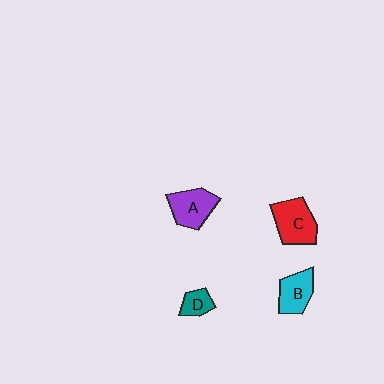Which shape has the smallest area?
Shape D (teal).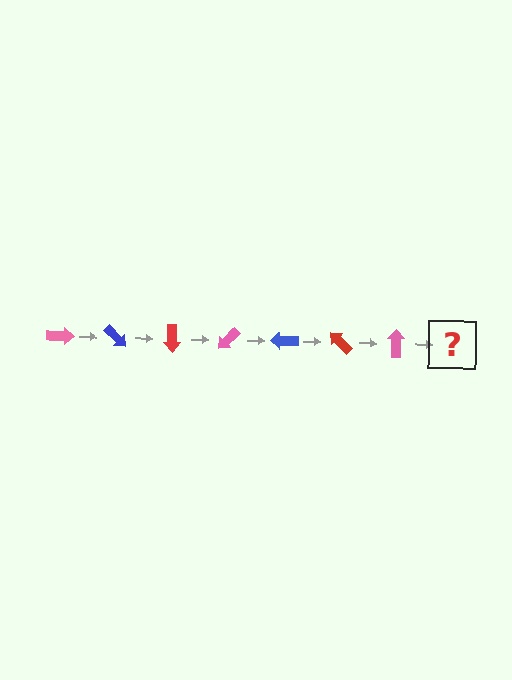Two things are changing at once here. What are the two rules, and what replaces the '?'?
The two rules are that it rotates 45 degrees each step and the color cycles through pink, blue, and red. The '?' should be a blue arrow, rotated 315 degrees from the start.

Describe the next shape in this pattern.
It should be a blue arrow, rotated 315 degrees from the start.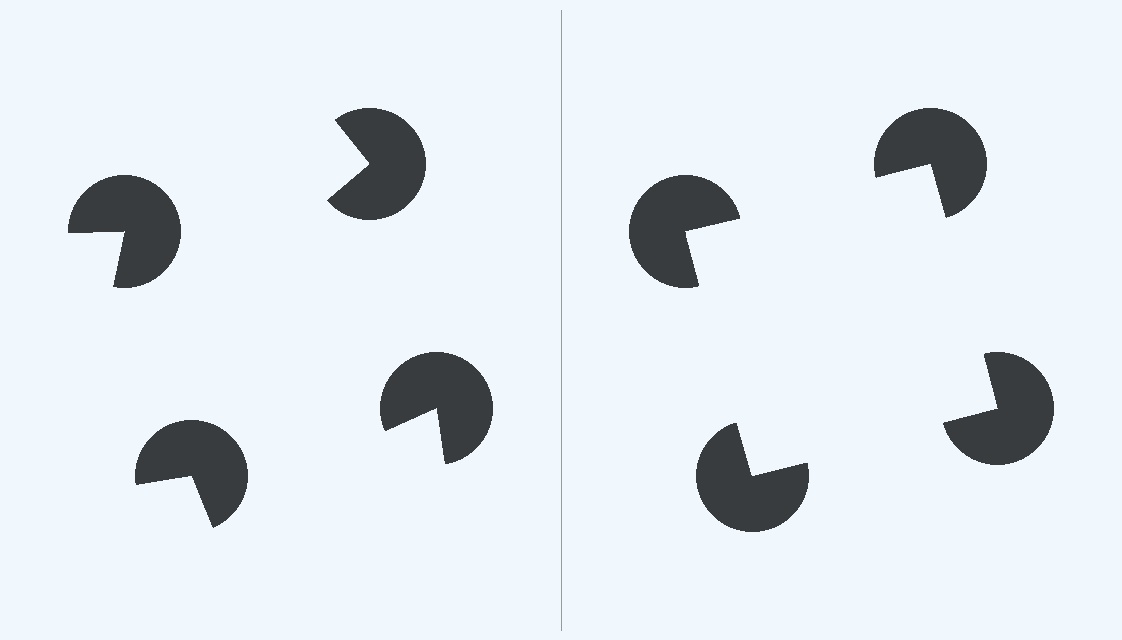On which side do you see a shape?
An illusory square appears on the right side. On the left side the wedge cuts are rotated, so no coherent shape forms.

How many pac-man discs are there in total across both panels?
8 — 4 on each side.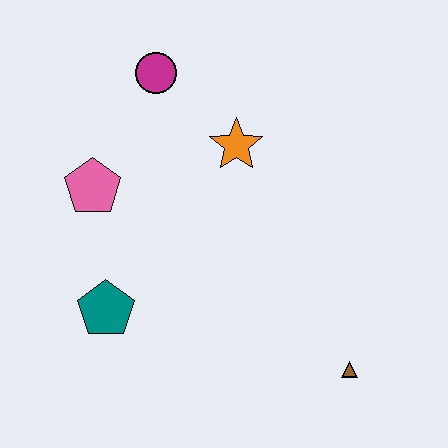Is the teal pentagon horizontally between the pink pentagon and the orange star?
Yes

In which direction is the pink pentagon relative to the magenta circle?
The pink pentagon is below the magenta circle.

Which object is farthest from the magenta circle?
The brown triangle is farthest from the magenta circle.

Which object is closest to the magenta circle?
The orange star is closest to the magenta circle.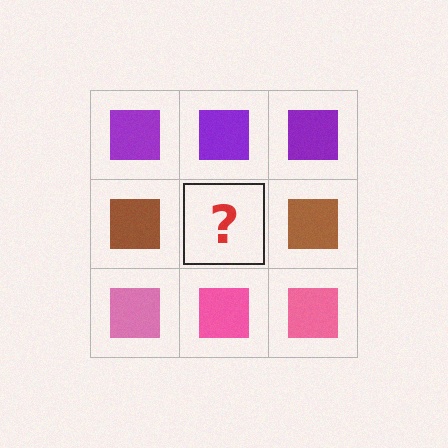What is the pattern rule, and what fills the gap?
The rule is that each row has a consistent color. The gap should be filled with a brown square.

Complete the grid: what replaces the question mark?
The question mark should be replaced with a brown square.